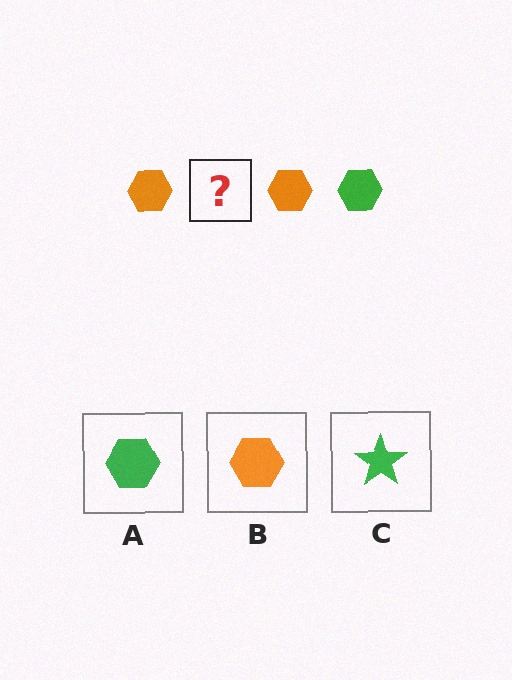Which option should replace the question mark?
Option A.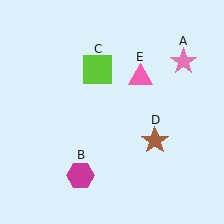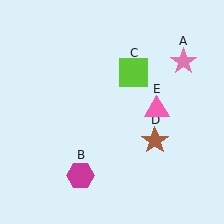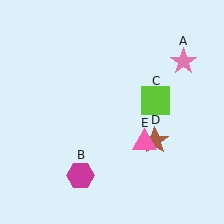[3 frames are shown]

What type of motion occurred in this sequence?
The lime square (object C), pink triangle (object E) rotated clockwise around the center of the scene.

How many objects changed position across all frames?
2 objects changed position: lime square (object C), pink triangle (object E).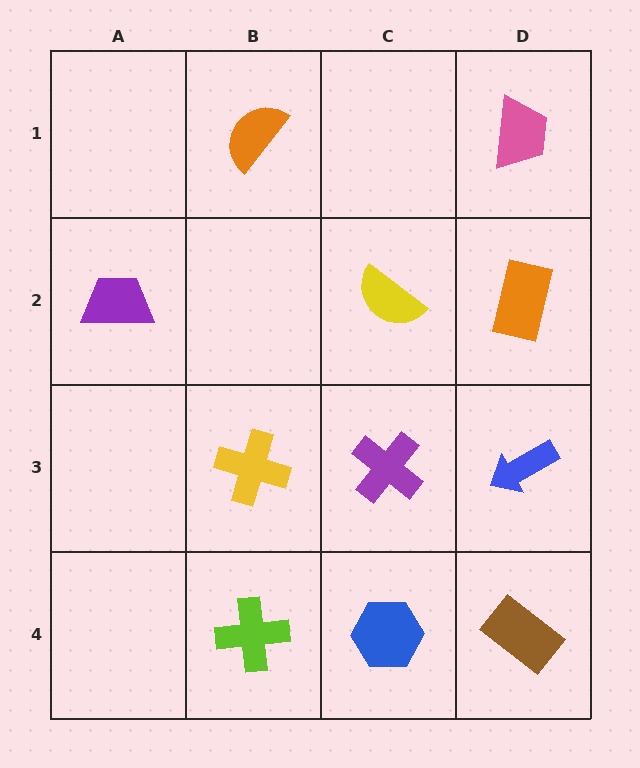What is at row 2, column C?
A yellow semicircle.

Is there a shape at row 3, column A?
No, that cell is empty.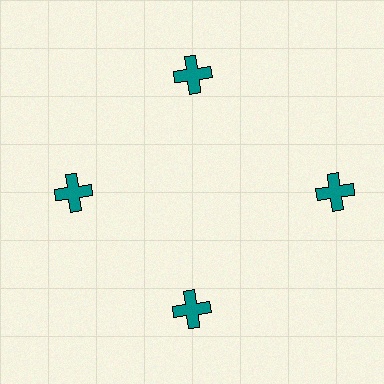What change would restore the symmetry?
The symmetry would be restored by moving it inward, back onto the ring so that all 4 crosses sit at equal angles and equal distance from the center.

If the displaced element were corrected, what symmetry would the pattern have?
It would have 4-fold rotational symmetry — the pattern would map onto itself every 90 degrees.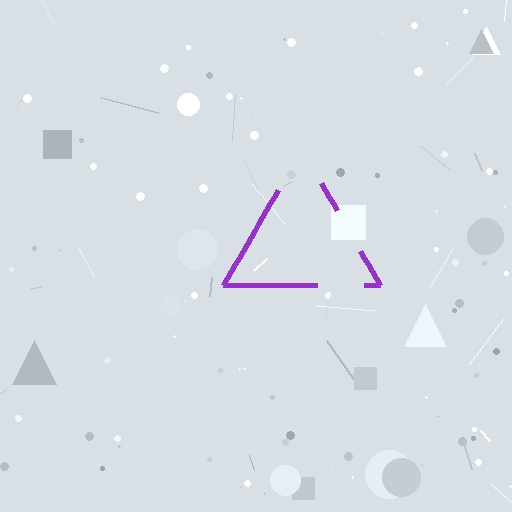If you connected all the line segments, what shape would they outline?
They would outline a triangle.